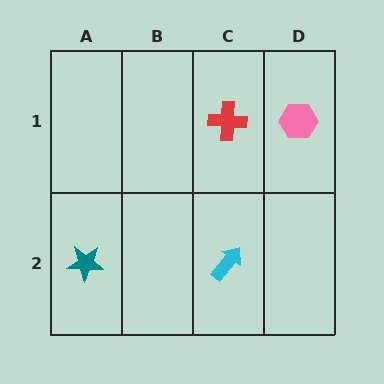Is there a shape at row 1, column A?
No, that cell is empty.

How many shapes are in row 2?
2 shapes.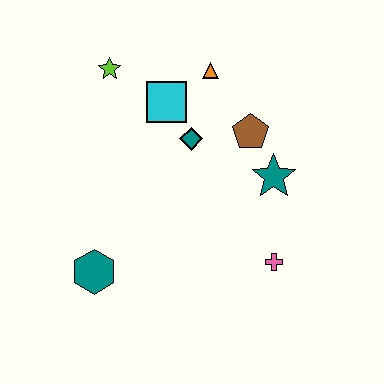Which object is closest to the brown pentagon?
The teal star is closest to the brown pentagon.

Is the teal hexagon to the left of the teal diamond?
Yes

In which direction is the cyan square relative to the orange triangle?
The cyan square is to the left of the orange triangle.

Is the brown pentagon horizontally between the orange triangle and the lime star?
No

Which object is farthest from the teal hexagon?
The orange triangle is farthest from the teal hexagon.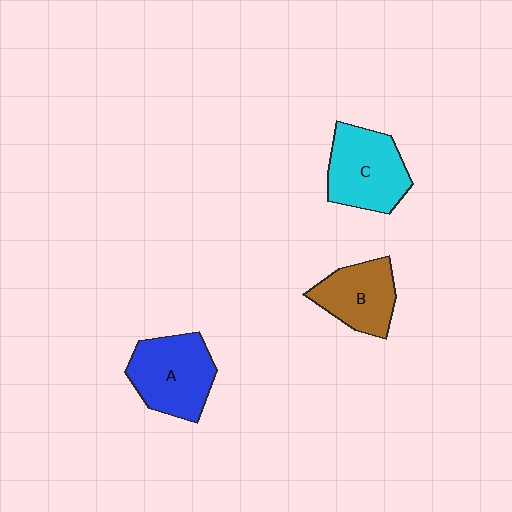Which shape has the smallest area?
Shape B (brown).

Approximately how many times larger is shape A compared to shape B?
Approximately 1.3 times.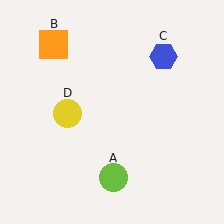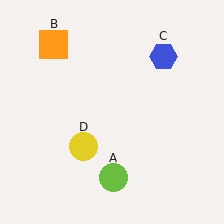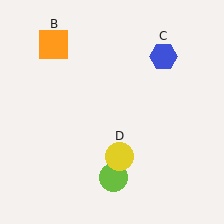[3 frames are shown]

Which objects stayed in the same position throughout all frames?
Lime circle (object A) and orange square (object B) and blue hexagon (object C) remained stationary.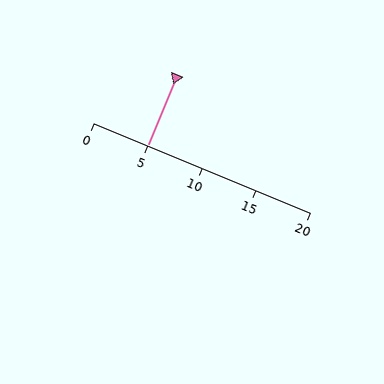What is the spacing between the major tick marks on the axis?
The major ticks are spaced 5 apart.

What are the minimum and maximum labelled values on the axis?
The axis runs from 0 to 20.